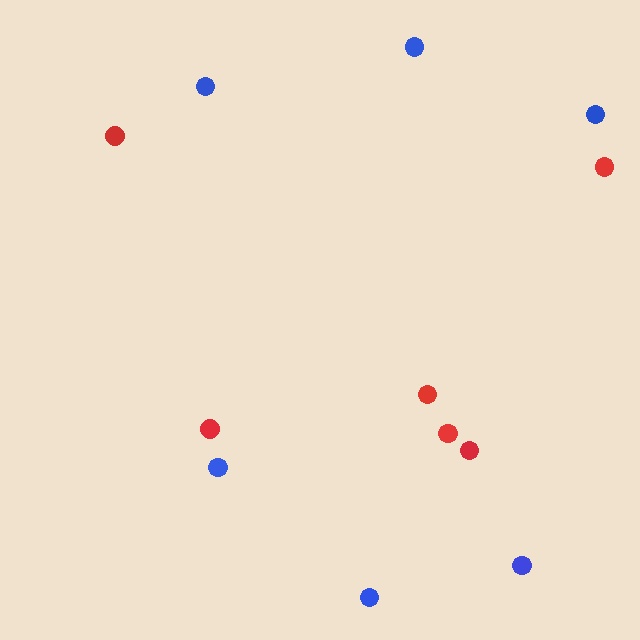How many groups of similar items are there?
There are 2 groups: one group of red circles (6) and one group of blue circles (6).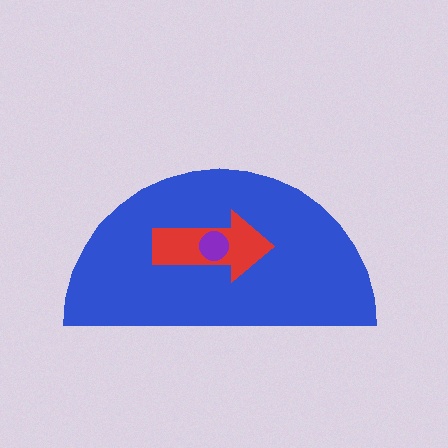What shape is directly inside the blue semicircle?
The red arrow.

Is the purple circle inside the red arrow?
Yes.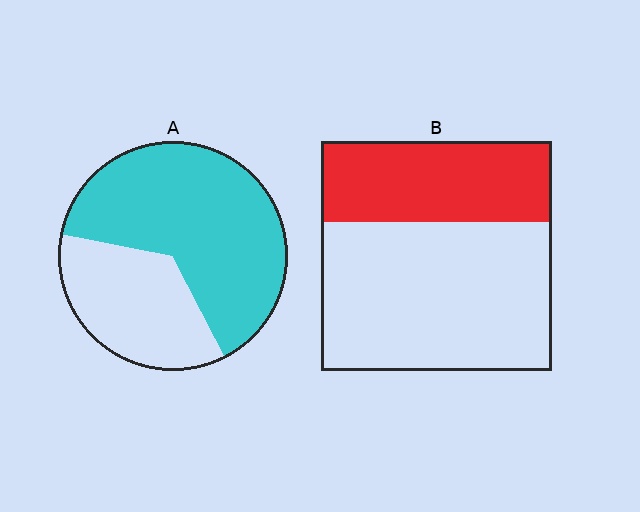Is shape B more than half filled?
No.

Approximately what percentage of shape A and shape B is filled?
A is approximately 65% and B is approximately 35%.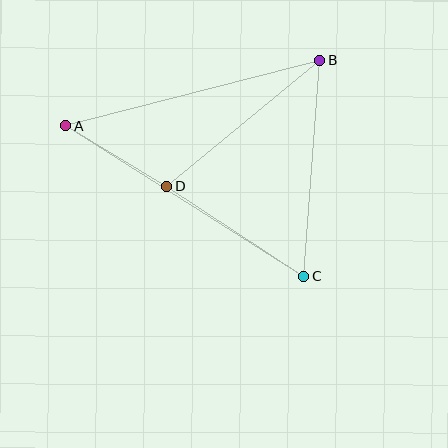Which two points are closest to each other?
Points A and D are closest to each other.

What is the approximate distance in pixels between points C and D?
The distance between C and D is approximately 164 pixels.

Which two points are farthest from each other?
Points A and C are farthest from each other.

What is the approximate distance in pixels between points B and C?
The distance between B and C is approximately 216 pixels.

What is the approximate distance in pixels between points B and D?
The distance between B and D is approximately 198 pixels.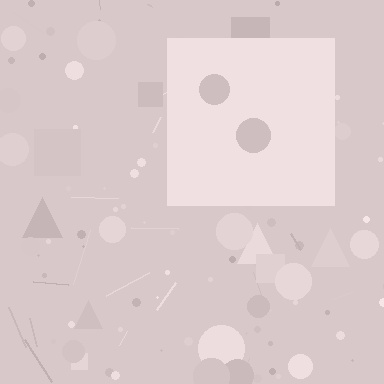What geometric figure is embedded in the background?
A square is embedded in the background.